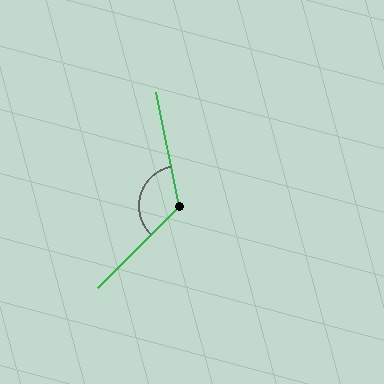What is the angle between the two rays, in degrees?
Approximately 124 degrees.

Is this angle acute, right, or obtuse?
It is obtuse.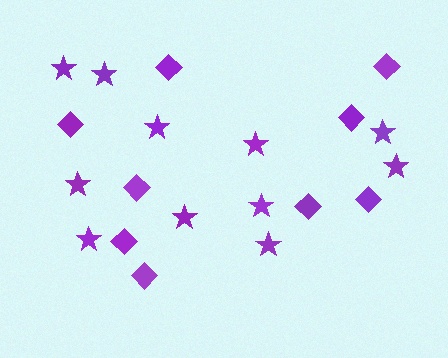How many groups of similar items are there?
There are 2 groups: one group of diamonds (9) and one group of stars (11).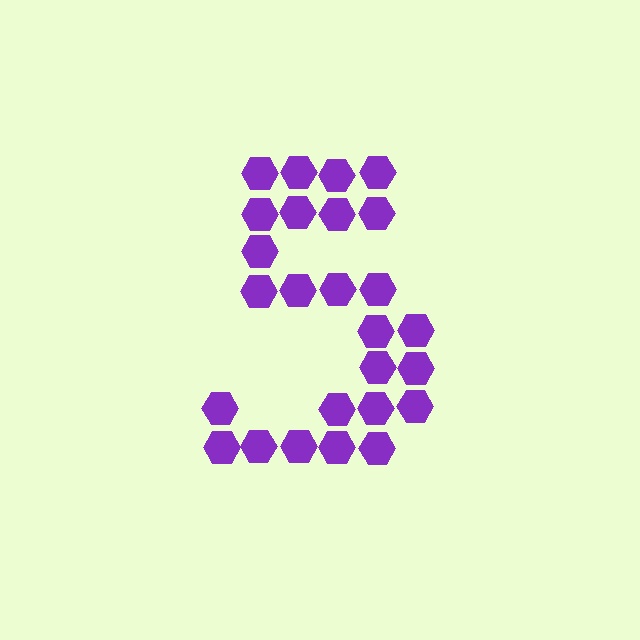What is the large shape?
The large shape is the digit 5.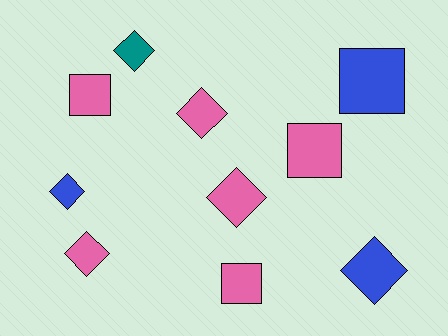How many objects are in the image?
There are 10 objects.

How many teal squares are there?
There are no teal squares.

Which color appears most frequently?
Pink, with 6 objects.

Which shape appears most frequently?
Diamond, with 6 objects.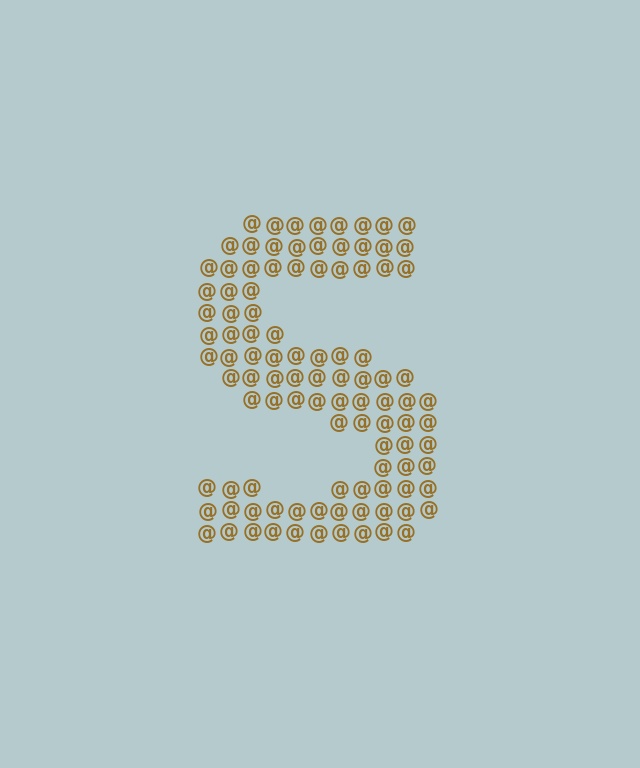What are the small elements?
The small elements are at signs.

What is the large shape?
The large shape is the letter S.